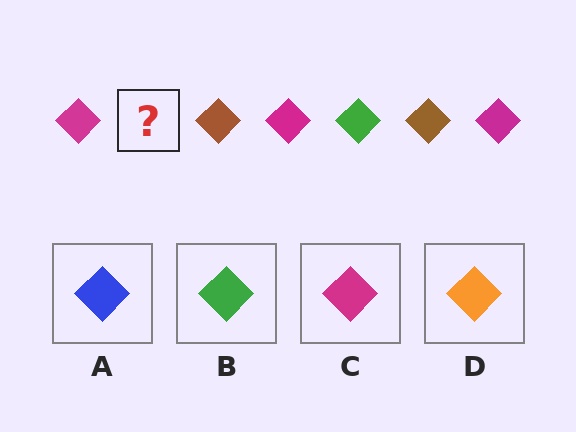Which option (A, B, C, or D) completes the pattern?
B.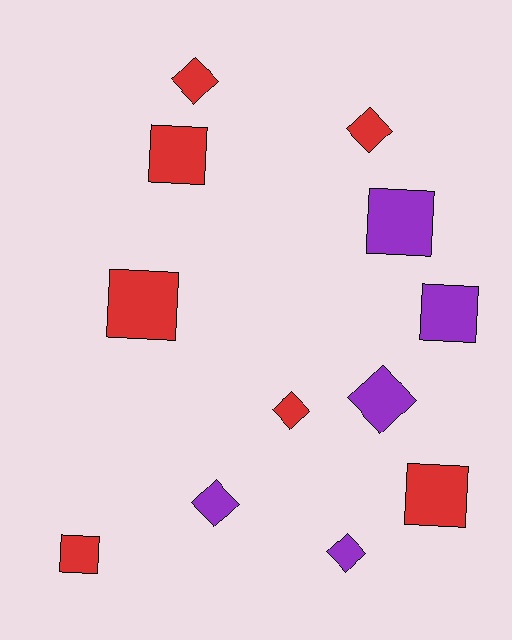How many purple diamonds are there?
There are 3 purple diamonds.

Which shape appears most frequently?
Diamond, with 6 objects.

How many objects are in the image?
There are 12 objects.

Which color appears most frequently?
Red, with 7 objects.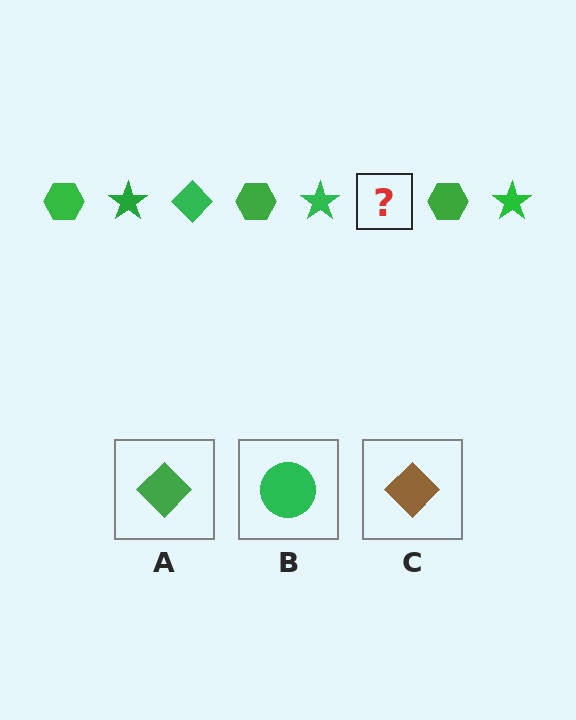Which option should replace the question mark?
Option A.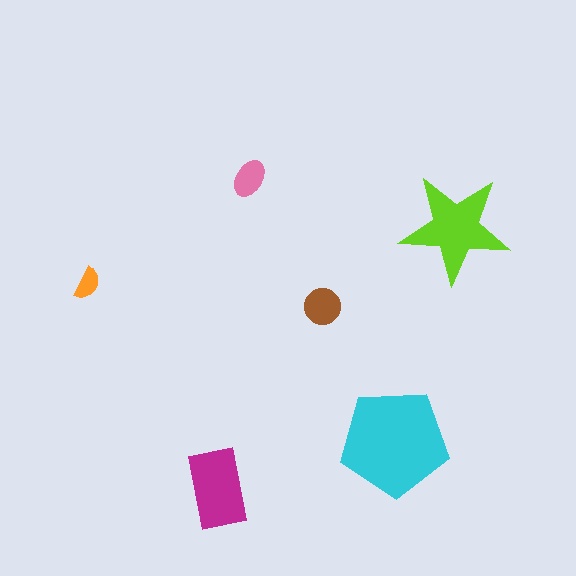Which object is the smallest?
The orange semicircle.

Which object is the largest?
The cyan pentagon.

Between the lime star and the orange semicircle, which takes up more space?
The lime star.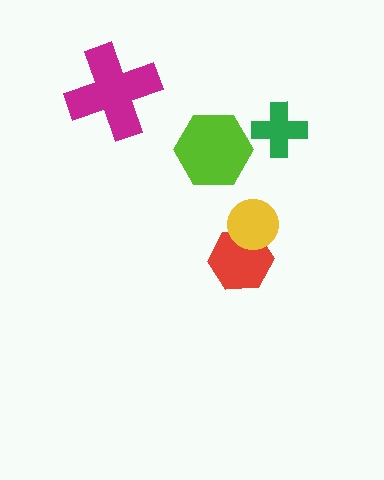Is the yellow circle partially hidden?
No, no other shape covers it.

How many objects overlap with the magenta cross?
0 objects overlap with the magenta cross.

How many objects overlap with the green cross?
0 objects overlap with the green cross.